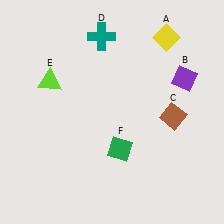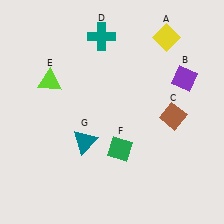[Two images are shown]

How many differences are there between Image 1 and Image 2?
There is 1 difference between the two images.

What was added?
A teal triangle (G) was added in Image 2.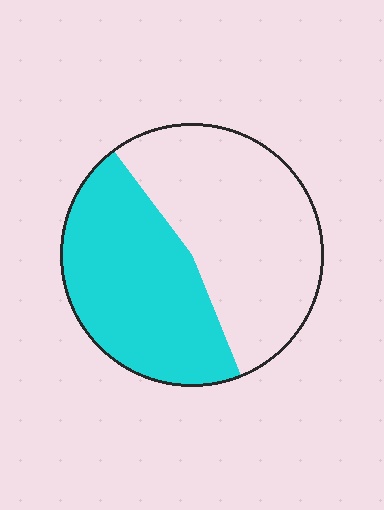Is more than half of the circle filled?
No.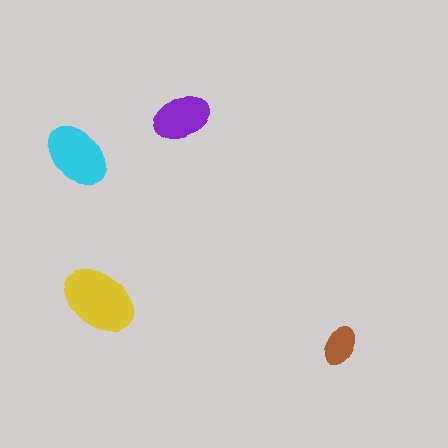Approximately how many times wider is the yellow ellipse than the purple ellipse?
About 1.5 times wider.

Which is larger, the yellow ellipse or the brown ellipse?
The yellow one.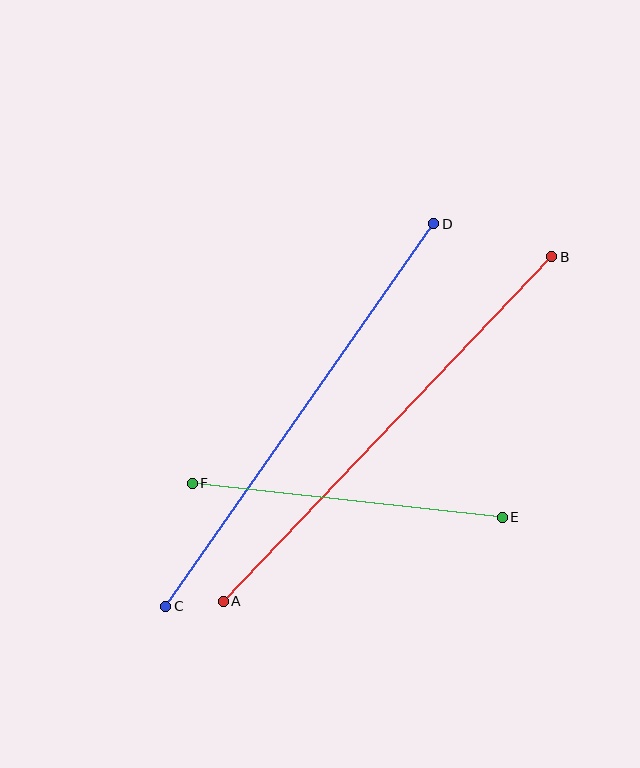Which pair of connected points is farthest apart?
Points A and B are farthest apart.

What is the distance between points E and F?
The distance is approximately 312 pixels.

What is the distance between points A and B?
The distance is approximately 476 pixels.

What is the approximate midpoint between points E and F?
The midpoint is at approximately (347, 500) pixels.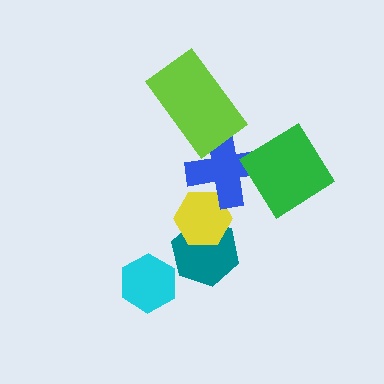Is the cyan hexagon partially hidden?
No, no other shape covers it.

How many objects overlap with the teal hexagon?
1 object overlaps with the teal hexagon.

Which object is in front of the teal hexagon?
The yellow hexagon is in front of the teal hexagon.